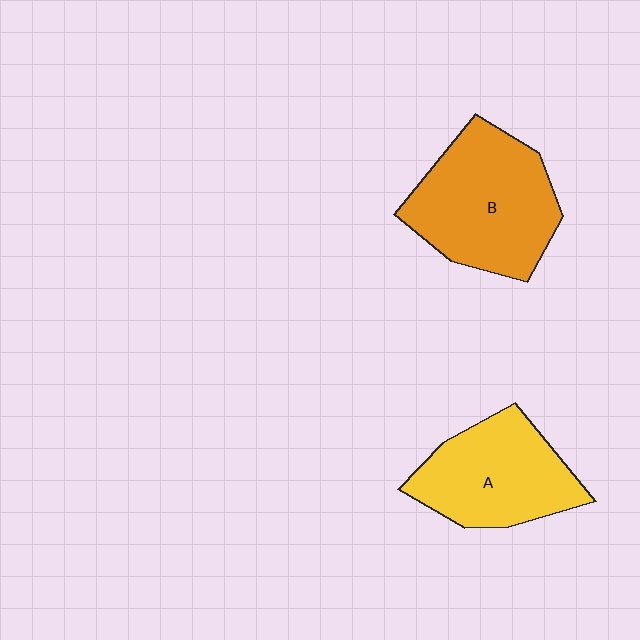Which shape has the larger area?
Shape B (orange).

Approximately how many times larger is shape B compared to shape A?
Approximately 1.2 times.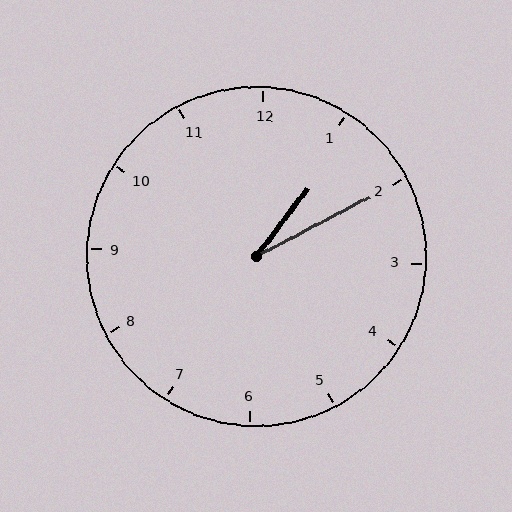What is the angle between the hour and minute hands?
Approximately 25 degrees.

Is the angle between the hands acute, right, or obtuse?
It is acute.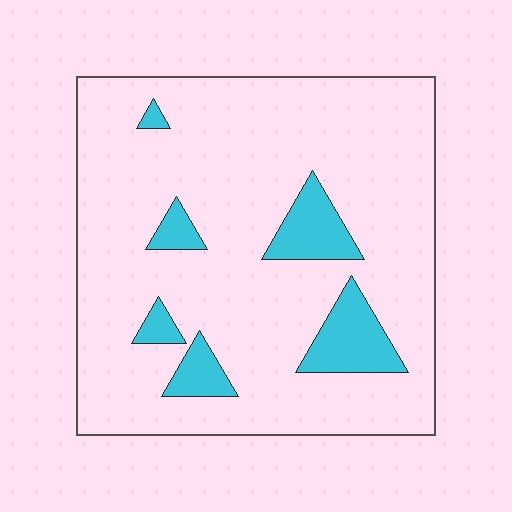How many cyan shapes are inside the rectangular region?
6.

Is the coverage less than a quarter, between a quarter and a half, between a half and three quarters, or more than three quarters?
Less than a quarter.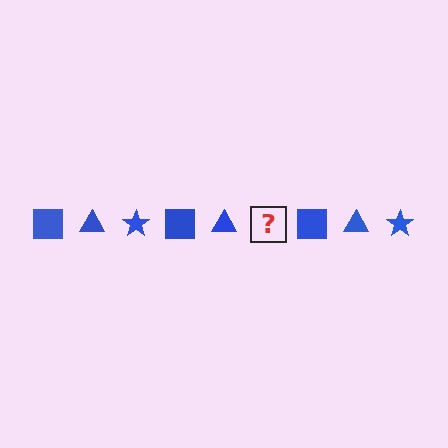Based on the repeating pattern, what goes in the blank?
The blank should be a blue star.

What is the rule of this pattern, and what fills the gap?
The rule is that the pattern cycles through square, triangle, star shapes in blue. The gap should be filled with a blue star.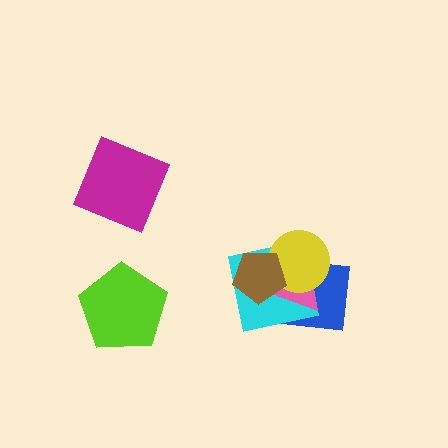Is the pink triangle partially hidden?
Yes, it is partially covered by another shape.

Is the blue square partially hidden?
Yes, it is partially covered by another shape.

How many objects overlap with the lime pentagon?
0 objects overlap with the lime pentagon.